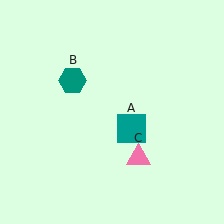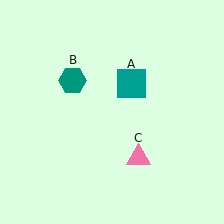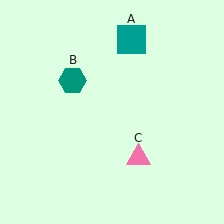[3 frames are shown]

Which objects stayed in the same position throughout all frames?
Teal hexagon (object B) and pink triangle (object C) remained stationary.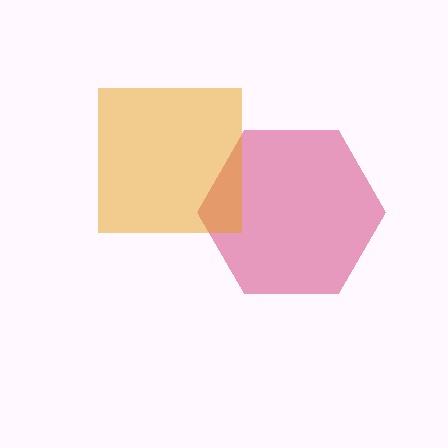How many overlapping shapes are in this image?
There are 2 overlapping shapes in the image.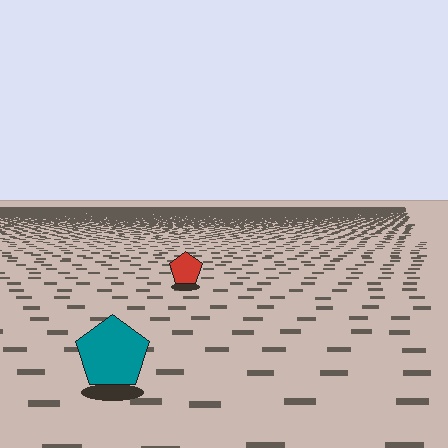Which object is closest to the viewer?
The teal pentagon is closest. The texture marks near it are larger and more spread out.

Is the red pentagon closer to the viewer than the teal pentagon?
No. The teal pentagon is closer — you can tell from the texture gradient: the ground texture is coarser near it.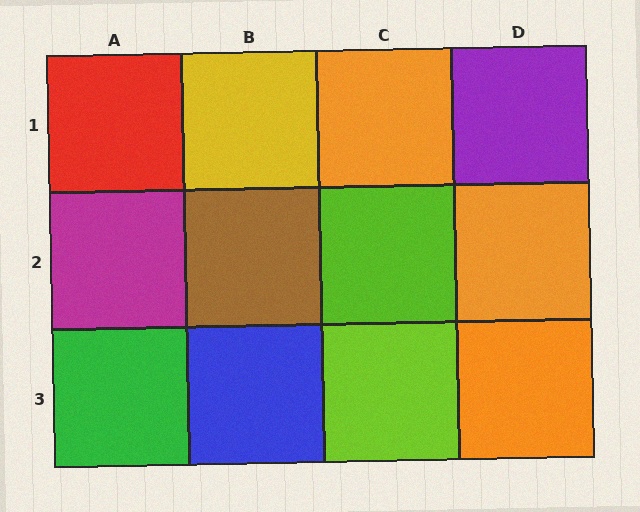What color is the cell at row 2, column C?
Lime.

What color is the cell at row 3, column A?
Green.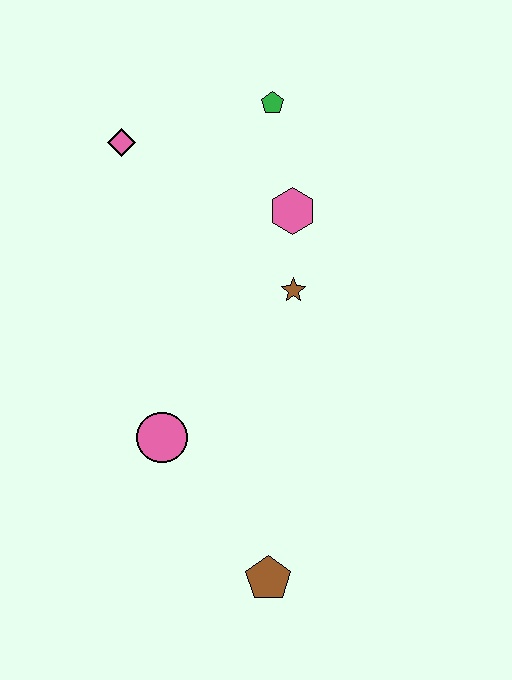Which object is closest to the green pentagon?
The pink hexagon is closest to the green pentagon.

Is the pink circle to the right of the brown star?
No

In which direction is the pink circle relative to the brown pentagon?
The pink circle is above the brown pentagon.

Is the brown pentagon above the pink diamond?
No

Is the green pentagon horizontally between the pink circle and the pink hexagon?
Yes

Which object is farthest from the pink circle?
The green pentagon is farthest from the pink circle.